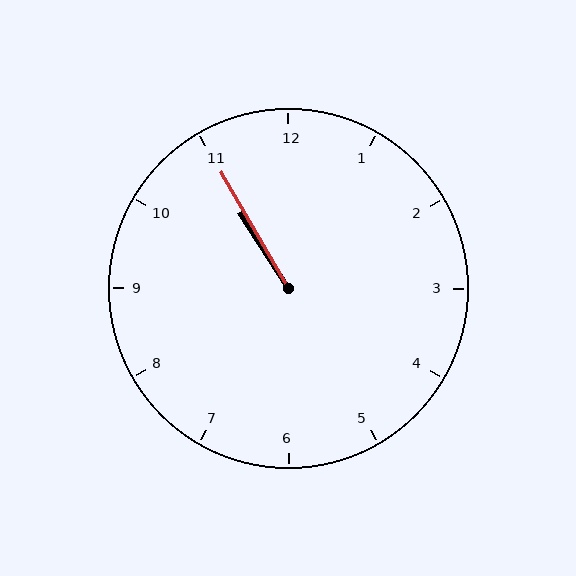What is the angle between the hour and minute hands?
Approximately 2 degrees.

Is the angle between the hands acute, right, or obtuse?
It is acute.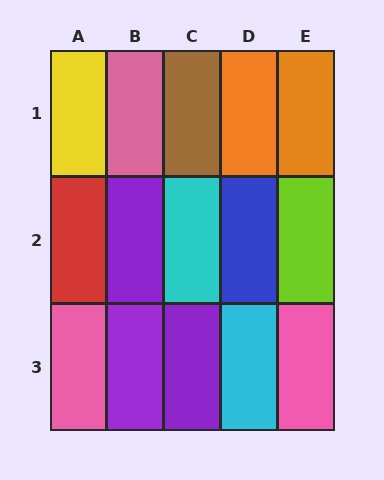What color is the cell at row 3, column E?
Pink.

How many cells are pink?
3 cells are pink.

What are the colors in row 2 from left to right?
Red, purple, cyan, blue, lime.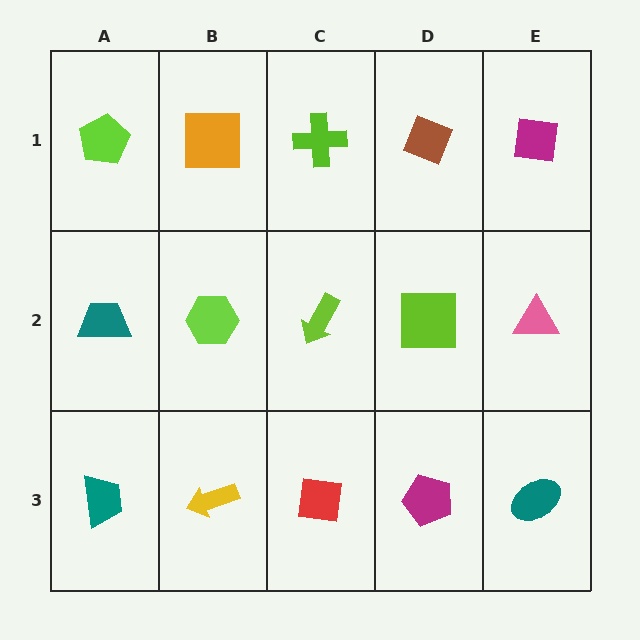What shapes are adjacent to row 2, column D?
A brown diamond (row 1, column D), a magenta pentagon (row 3, column D), a lime arrow (row 2, column C), a pink triangle (row 2, column E).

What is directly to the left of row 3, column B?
A teal trapezoid.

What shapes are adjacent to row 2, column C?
A lime cross (row 1, column C), a red square (row 3, column C), a lime hexagon (row 2, column B), a lime square (row 2, column D).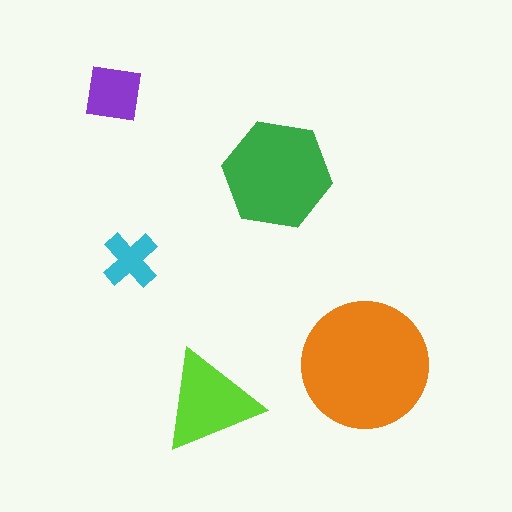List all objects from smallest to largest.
The cyan cross, the purple square, the lime triangle, the green hexagon, the orange circle.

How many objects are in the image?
There are 5 objects in the image.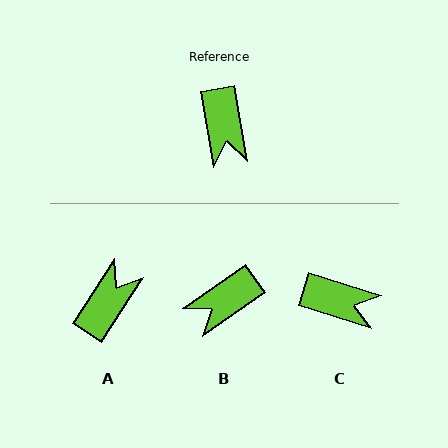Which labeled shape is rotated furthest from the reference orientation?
A, about 137 degrees away.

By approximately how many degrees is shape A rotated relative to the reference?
Approximately 137 degrees counter-clockwise.